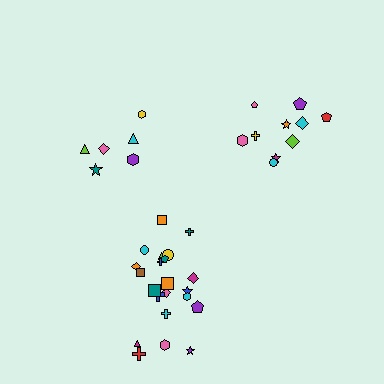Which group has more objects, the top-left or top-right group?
The top-right group.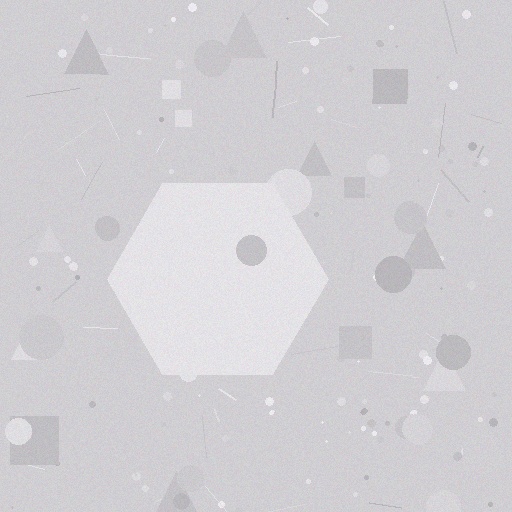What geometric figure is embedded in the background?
A hexagon is embedded in the background.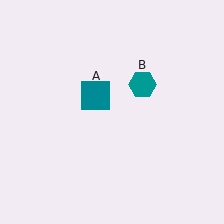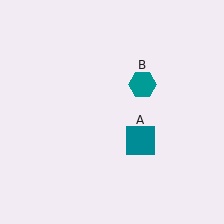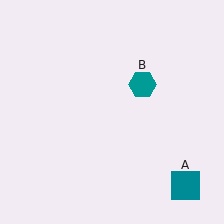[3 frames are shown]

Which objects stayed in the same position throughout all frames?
Teal hexagon (object B) remained stationary.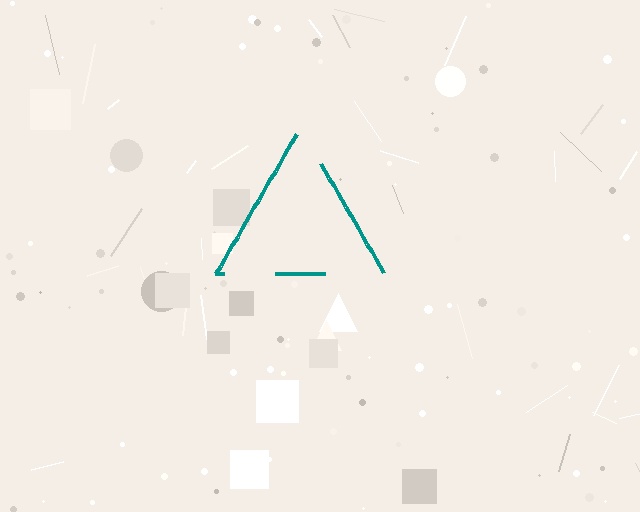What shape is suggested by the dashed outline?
The dashed outline suggests a triangle.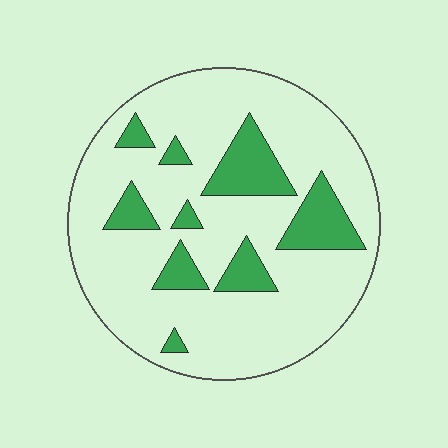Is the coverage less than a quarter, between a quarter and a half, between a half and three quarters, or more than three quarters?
Less than a quarter.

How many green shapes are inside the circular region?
9.